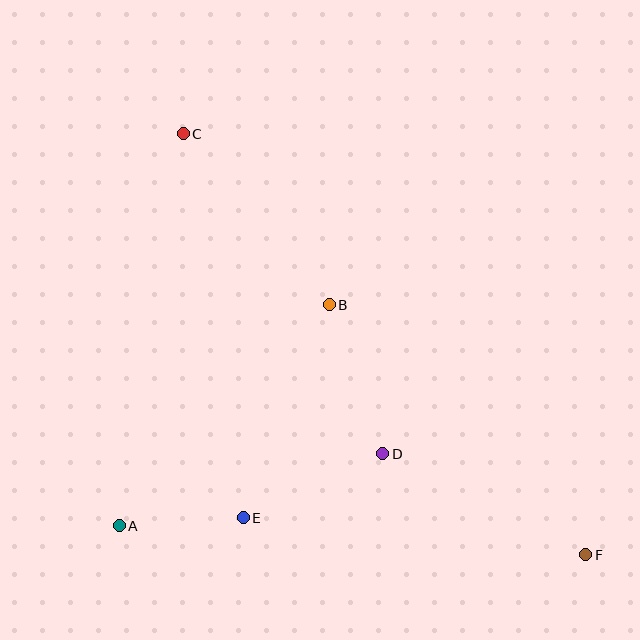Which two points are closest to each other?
Points A and E are closest to each other.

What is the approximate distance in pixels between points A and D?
The distance between A and D is approximately 273 pixels.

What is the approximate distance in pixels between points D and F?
The distance between D and F is approximately 227 pixels.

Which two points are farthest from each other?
Points C and F are farthest from each other.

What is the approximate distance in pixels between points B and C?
The distance between B and C is approximately 225 pixels.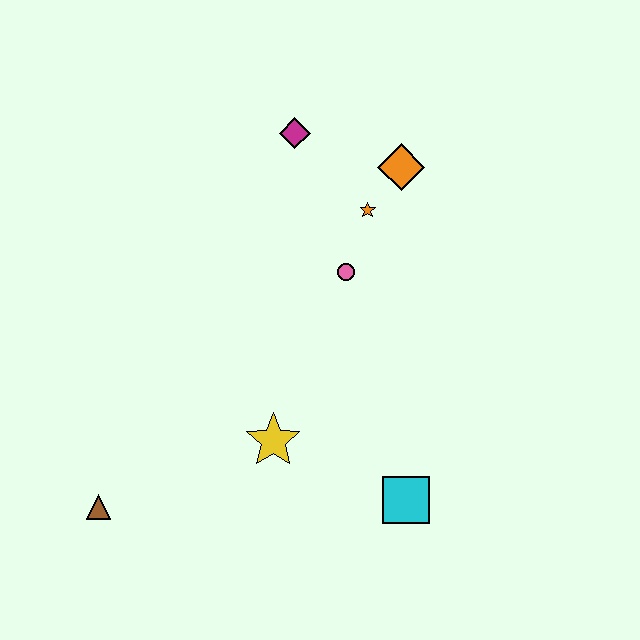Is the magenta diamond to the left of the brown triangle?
No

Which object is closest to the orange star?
The orange diamond is closest to the orange star.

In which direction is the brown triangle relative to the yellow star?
The brown triangle is to the left of the yellow star.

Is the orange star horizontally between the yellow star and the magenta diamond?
No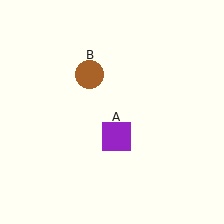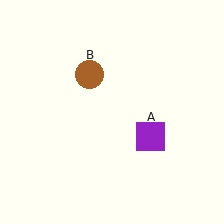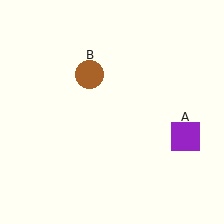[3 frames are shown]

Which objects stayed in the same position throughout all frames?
Brown circle (object B) remained stationary.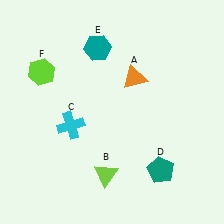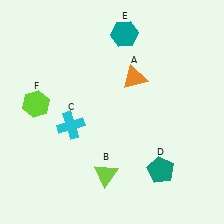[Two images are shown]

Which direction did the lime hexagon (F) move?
The lime hexagon (F) moved down.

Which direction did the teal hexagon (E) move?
The teal hexagon (E) moved right.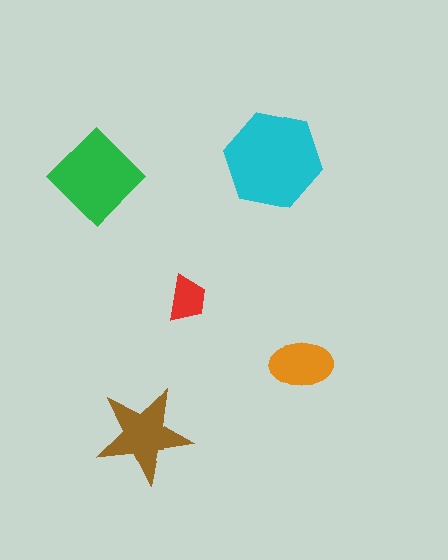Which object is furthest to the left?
The green diamond is leftmost.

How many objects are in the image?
There are 5 objects in the image.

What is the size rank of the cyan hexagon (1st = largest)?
1st.